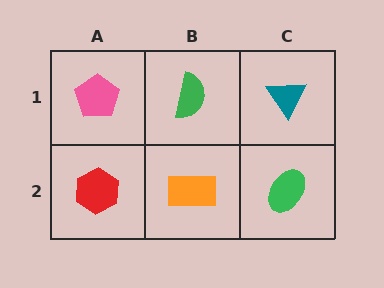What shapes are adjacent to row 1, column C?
A green ellipse (row 2, column C), a green semicircle (row 1, column B).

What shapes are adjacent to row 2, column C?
A teal triangle (row 1, column C), an orange rectangle (row 2, column B).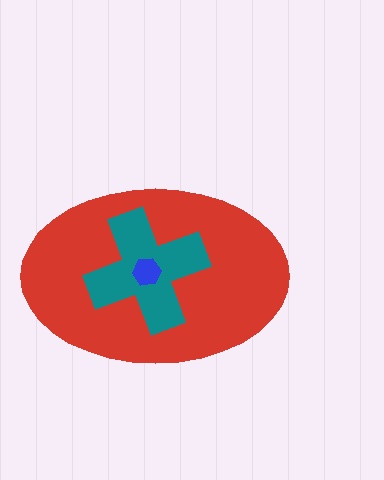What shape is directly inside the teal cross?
The blue hexagon.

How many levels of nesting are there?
3.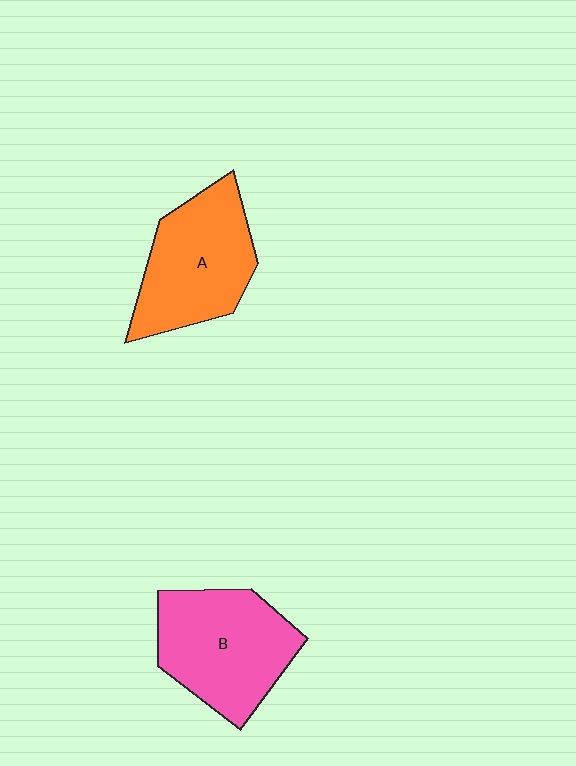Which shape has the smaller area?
Shape A (orange).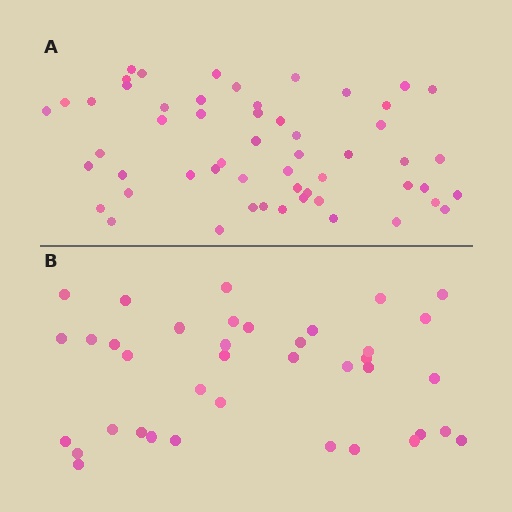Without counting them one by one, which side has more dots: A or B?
Region A (the top region) has more dots.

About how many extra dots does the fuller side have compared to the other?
Region A has approximately 15 more dots than region B.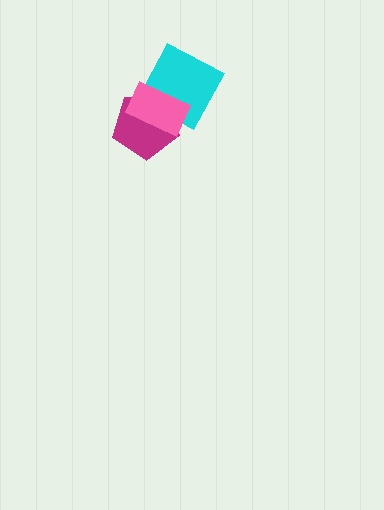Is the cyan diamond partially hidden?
Yes, it is partially covered by another shape.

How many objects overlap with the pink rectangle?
2 objects overlap with the pink rectangle.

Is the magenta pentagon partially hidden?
Yes, it is partially covered by another shape.